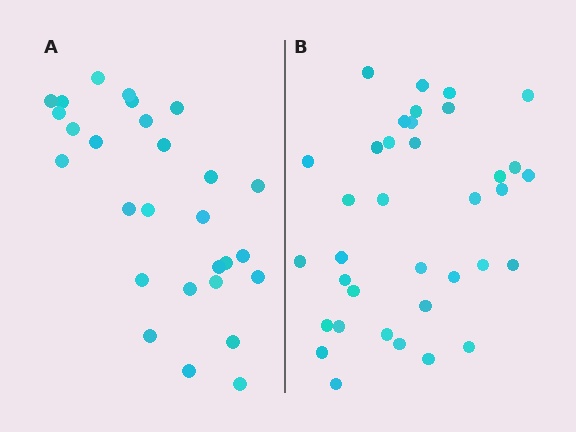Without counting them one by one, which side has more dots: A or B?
Region B (the right region) has more dots.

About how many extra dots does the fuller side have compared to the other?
Region B has roughly 8 or so more dots than region A.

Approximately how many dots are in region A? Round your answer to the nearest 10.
About 30 dots. (The exact count is 28, which rounds to 30.)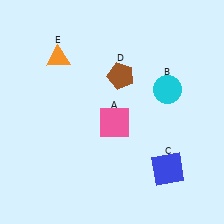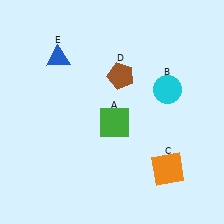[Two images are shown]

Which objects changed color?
A changed from pink to green. C changed from blue to orange. E changed from orange to blue.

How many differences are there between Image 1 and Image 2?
There are 3 differences between the two images.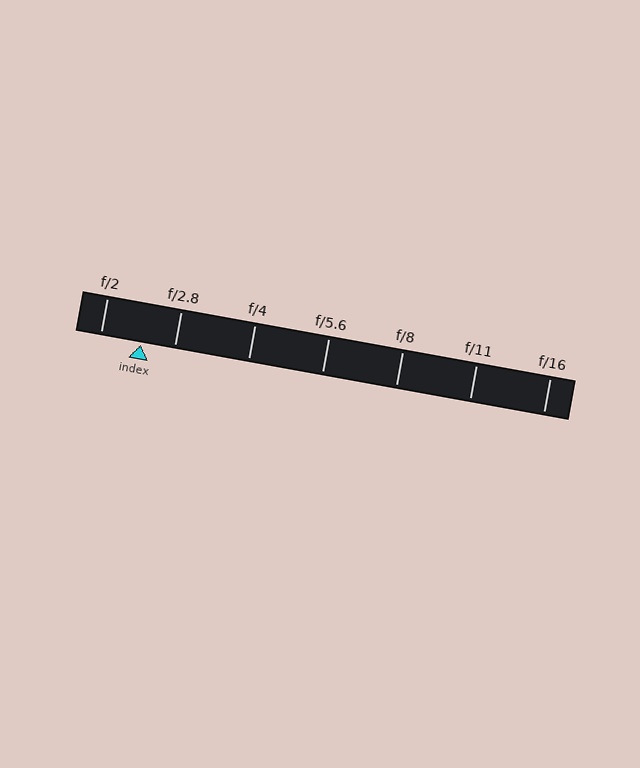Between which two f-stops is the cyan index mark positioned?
The index mark is between f/2 and f/2.8.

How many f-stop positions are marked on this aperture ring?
There are 7 f-stop positions marked.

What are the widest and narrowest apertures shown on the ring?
The widest aperture shown is f/2 and the narrowest is f/16.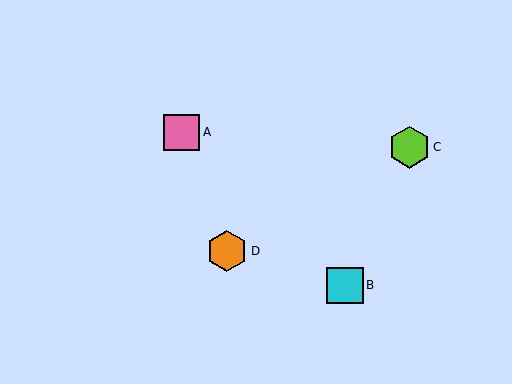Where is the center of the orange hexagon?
The center of the orange hexagon is at (227, 251).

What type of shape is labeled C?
Shape C is a lime hexagon.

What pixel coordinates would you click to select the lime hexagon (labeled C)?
Click at (410, 147) to select the lime hexagon C.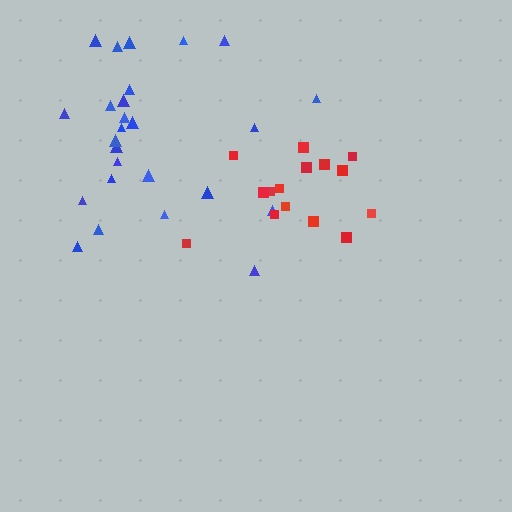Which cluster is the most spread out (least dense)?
Blue.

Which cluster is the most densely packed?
Red.